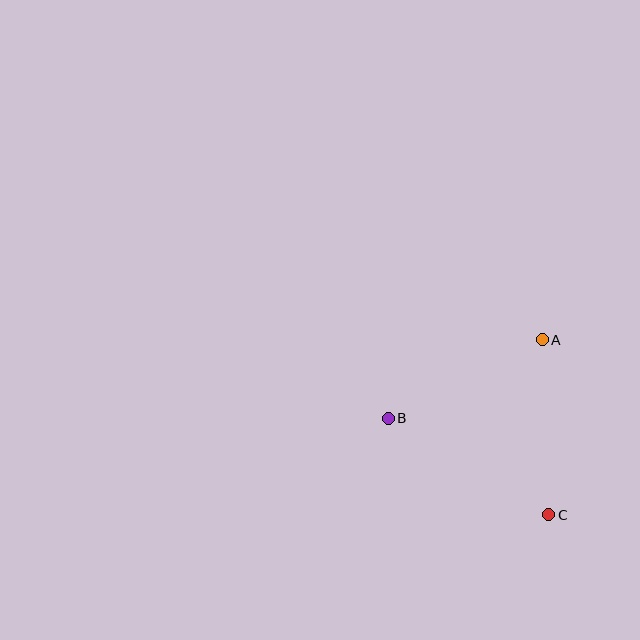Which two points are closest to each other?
Points A and B are closest to each other.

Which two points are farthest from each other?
Points B and C are farthest from each other.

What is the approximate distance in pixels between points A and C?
The distance between A and C is approximately 175 pixels.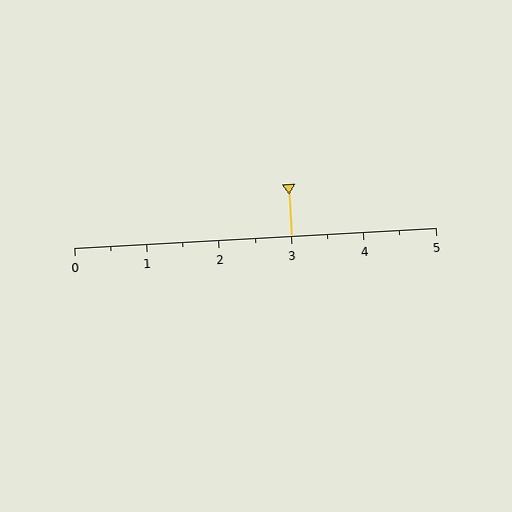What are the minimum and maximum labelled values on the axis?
The axis runs from 0 to 5.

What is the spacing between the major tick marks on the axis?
The major ticks are spaced 1 apart.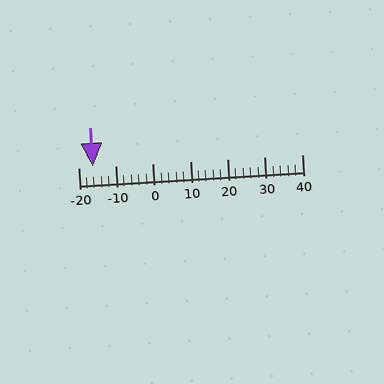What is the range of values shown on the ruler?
The ruler shows values from -20 to 40.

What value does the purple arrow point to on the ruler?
The purple arrow points to approximately -16.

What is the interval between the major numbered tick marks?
The major tick marks are spaced 10 units apart.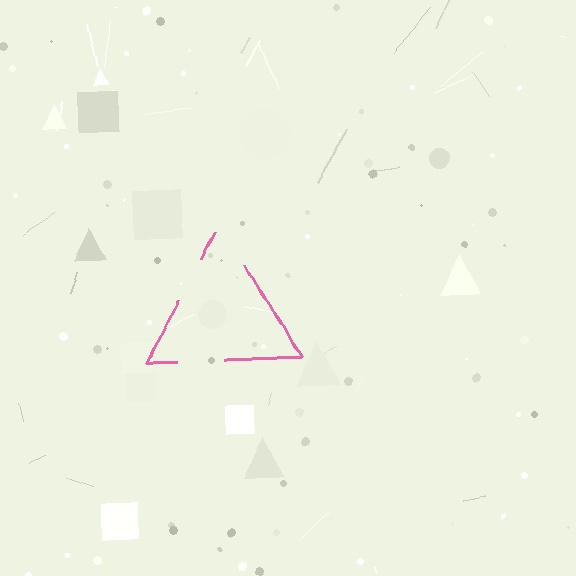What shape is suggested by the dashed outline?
The dashed outline suggests a triangle.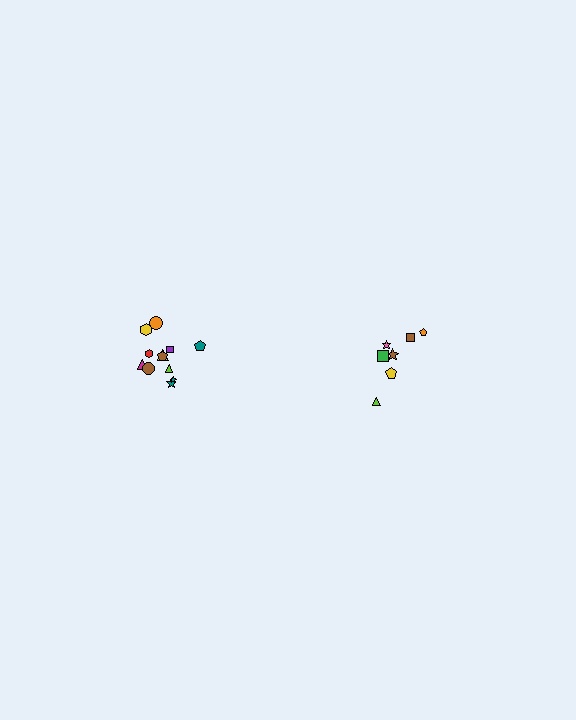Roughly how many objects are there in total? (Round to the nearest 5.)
Roughly 20 objects in total.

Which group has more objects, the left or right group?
The left group.